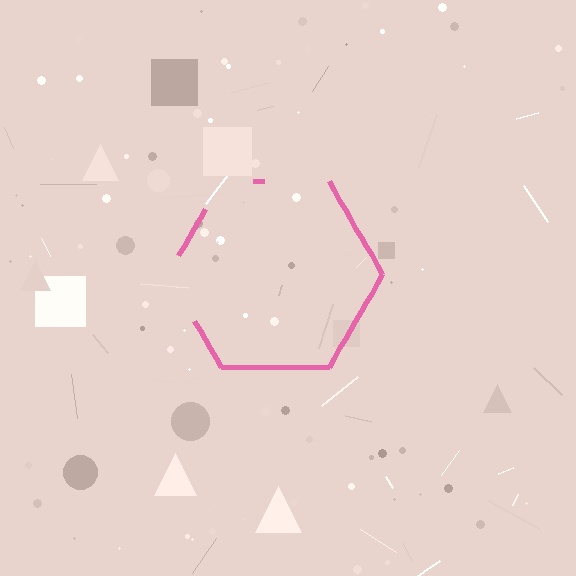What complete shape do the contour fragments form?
The contour fragments form a hexagon.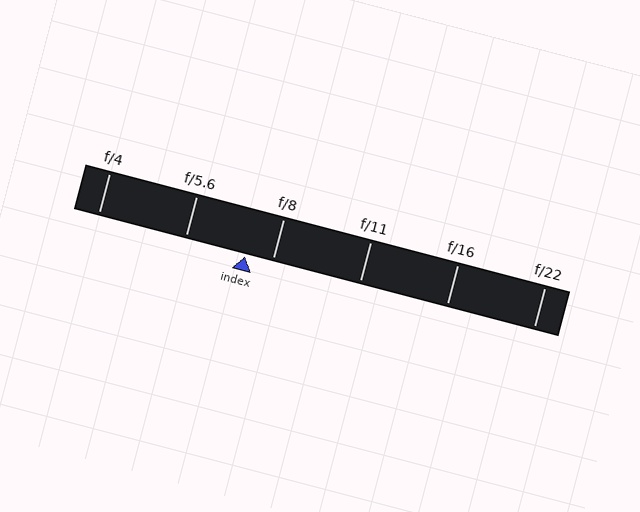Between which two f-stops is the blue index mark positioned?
The index mark is between f/5.6 and f/8.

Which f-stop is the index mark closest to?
The index mark is closest to f/8.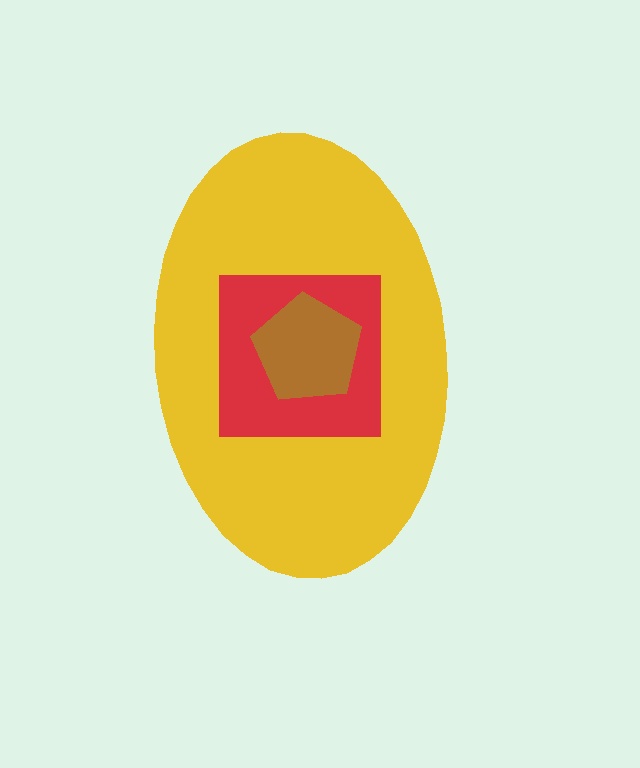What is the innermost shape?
The brown pentagon.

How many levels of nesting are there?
3.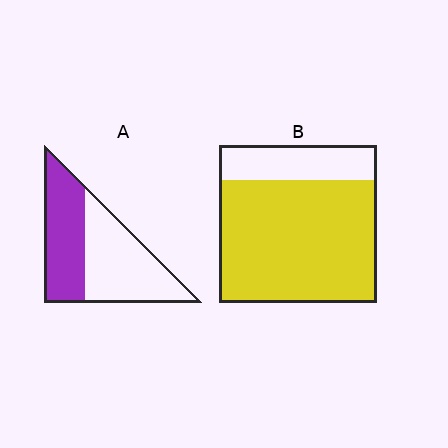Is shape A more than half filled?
No.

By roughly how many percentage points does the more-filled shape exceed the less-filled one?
By roughly 35 percentage points (B over A).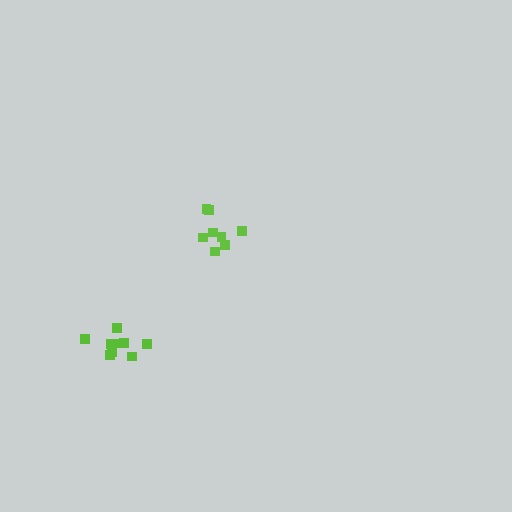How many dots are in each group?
Group 1: 9 dots, Group 2: 8 dots (17 total).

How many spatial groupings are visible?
There are 2 spatial groupings.